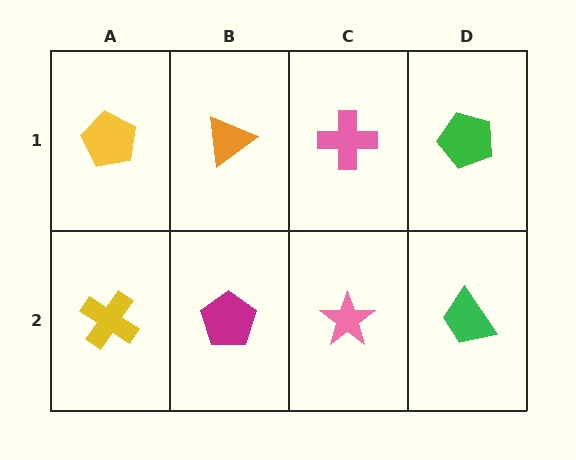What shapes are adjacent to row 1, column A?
A yellow cross (row 2, column A), an orange triangle (row 1, column B).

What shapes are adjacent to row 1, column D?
A green trapezoid (row 2, column D), a pink cross (row 1, column C).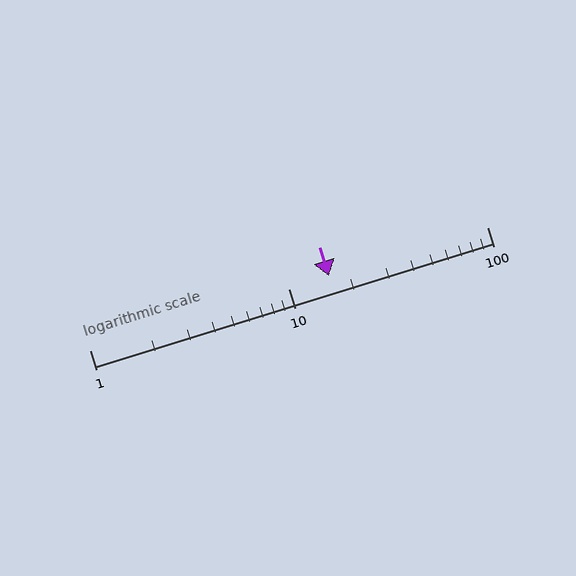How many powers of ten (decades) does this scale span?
The scale spans 2 decades, from 1 to 100.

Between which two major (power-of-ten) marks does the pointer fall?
The pointer is between 10 and 100.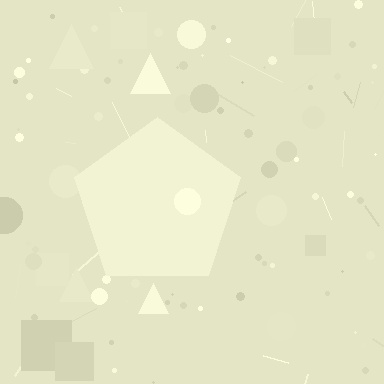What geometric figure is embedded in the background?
A pentagon is embedded in the background.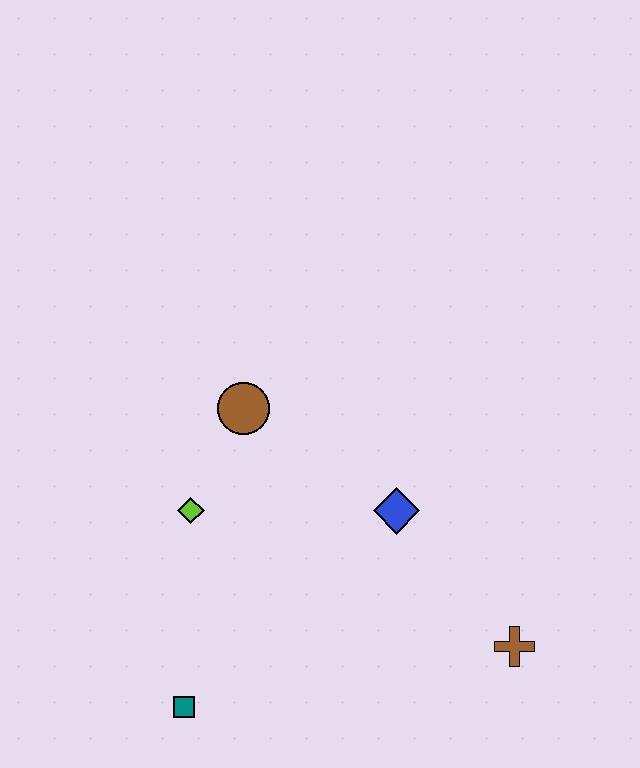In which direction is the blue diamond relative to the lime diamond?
The blue diamond is to the right of the lime diamond.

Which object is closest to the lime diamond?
The brown circle is closest to the lime diamond.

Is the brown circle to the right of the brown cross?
No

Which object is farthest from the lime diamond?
The brown cross is farthest from the lime diamond.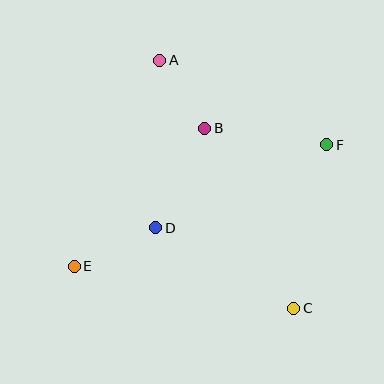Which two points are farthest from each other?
Points A and C are farthest from each other.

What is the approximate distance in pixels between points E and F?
The distance between E and F is approximately 280 pixels.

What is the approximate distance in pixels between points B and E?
The distance between B and E is approximately 190 pixels.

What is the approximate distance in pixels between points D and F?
The distance between D and F is approximately 190 pixels.